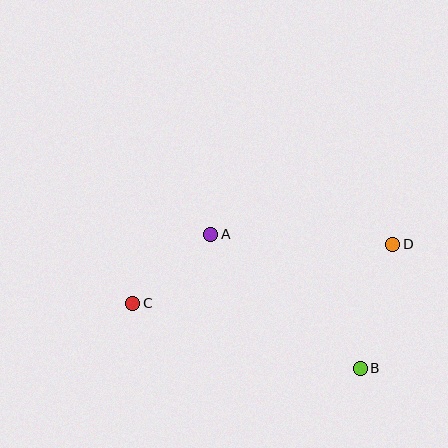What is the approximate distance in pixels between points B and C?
The distance between B and C is approximately 236 pixels.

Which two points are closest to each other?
Points A and C are closest to each other.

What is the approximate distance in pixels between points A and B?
The distance between A and B is approximately 201 pixels.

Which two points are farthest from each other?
Points C and D are farthest from each other.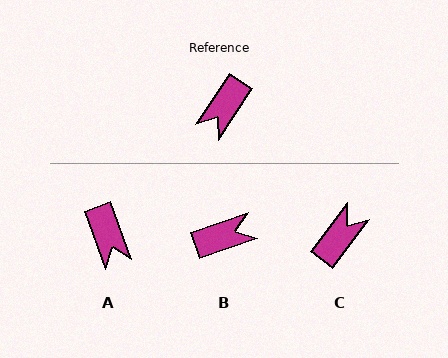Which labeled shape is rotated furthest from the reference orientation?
C, about 176 degrees away.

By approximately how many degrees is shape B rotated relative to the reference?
Approximately 142 degrees counter-clockwise.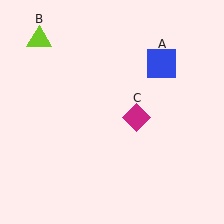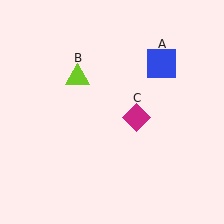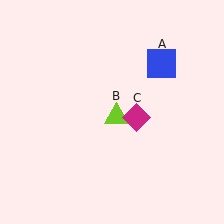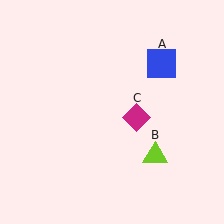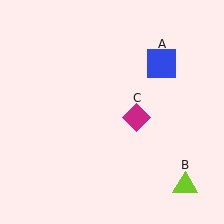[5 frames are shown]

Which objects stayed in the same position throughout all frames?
Blue square (object A) and magenta diamond (object C) remained stationary.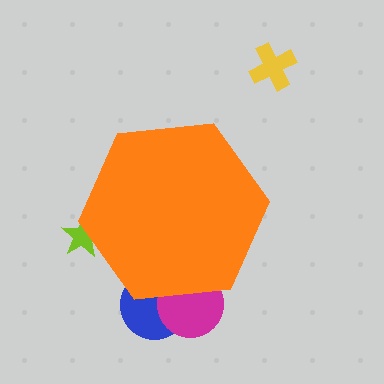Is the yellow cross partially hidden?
No, the yellow cross is fully visible.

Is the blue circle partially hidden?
Yes, the blue circle is partially hidden behind the orange hexagon.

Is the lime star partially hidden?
Yes, the lime star is partially hidden behind the orange hexagon.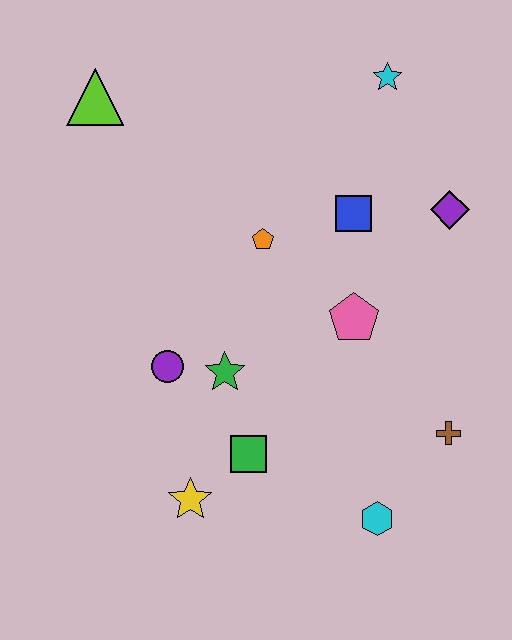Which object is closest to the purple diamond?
The blue square is closest to the purple diamond.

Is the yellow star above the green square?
No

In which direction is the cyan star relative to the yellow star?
The cyan star is above the yellow star.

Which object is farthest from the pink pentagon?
The lime triangle is farthest from the pink pentagon.